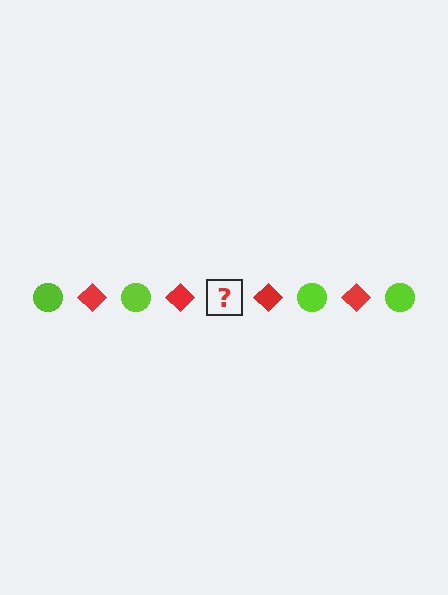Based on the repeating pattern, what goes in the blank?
The blank should be a lime circle.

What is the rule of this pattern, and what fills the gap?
The rule is that the pattern alternates between lime circle and red diamond. The gap should be filled with a lime circle.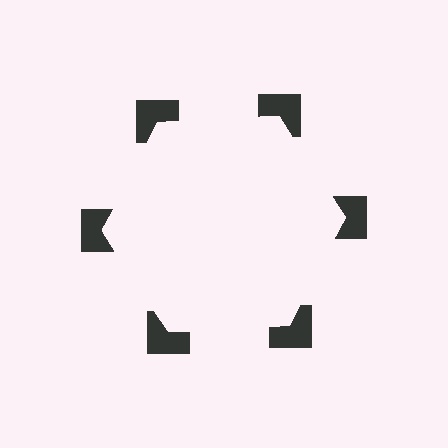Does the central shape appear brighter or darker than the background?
It typically appears slightly brighter than the background, even though no actual brightness change is drawn.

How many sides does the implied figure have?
6 sides.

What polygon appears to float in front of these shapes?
An illusory hexagon — its edges are inferred from the aligned wedge cuts in the notched squares, not physically drawn.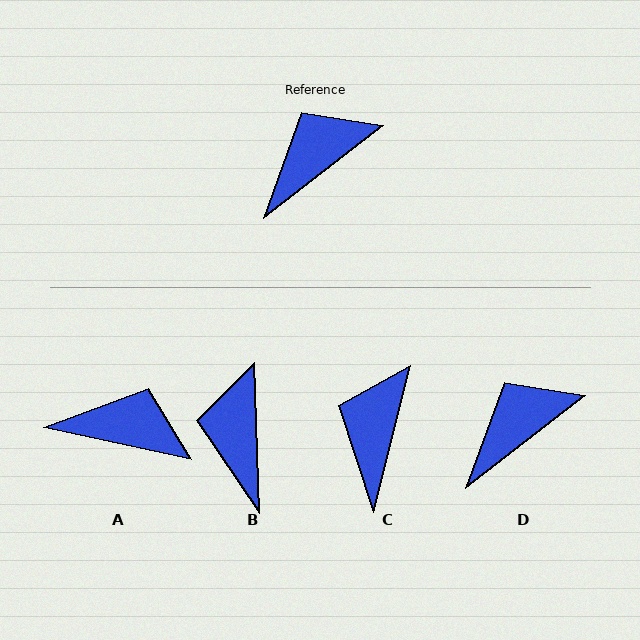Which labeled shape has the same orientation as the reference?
D.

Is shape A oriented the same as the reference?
No, it is off by about 50 degrees.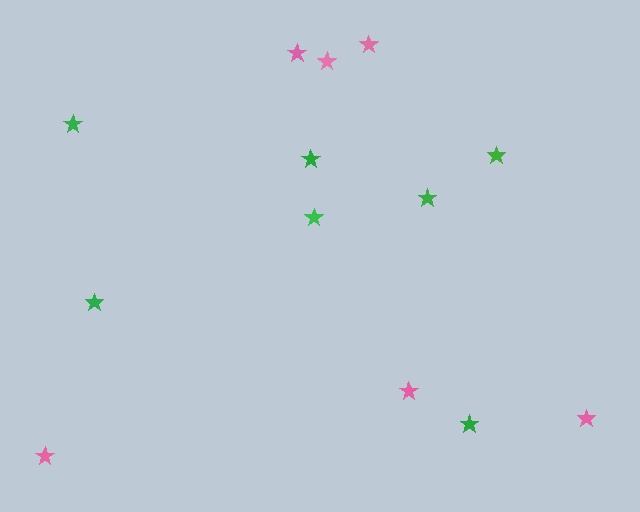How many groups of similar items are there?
There are 2 groups: one group of pink stars (6) and one group of green stars (7).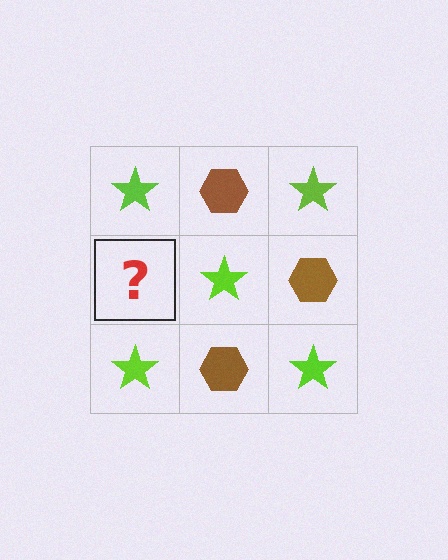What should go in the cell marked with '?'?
The missing cell should contain a brown hexagon.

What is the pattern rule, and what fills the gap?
The rule is that it alternates lime star and brown hexagon in a checkerboard pattern. The gap should be filled with a brown hexagon.